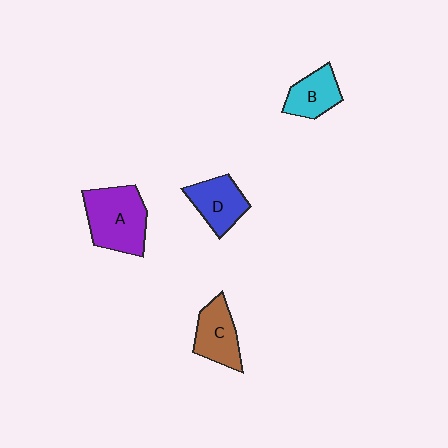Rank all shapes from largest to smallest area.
From largest to smallest: A (purple), C (brown), D (blue), B (cyan).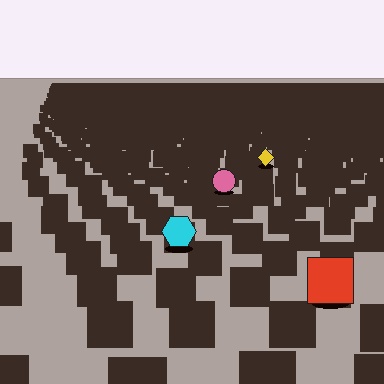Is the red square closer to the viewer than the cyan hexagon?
Yes. The red square is closer — you can tell from the texture gradient: the ground texture is coarser near it.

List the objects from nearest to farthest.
From nearest to farthest: the red square, the cyan hexagon, the pink circle, the yellow diamond.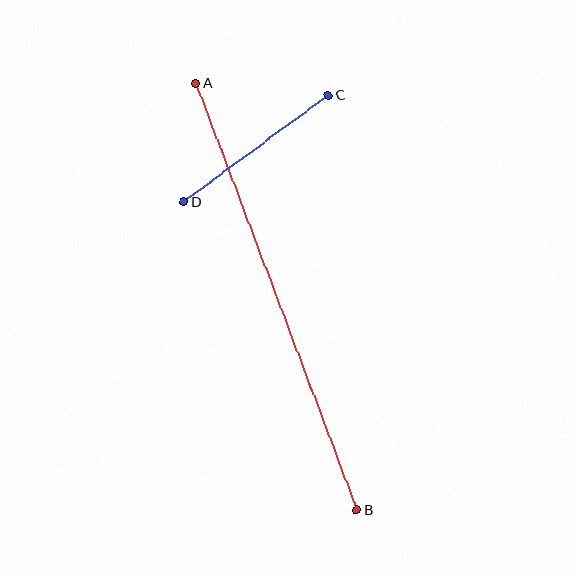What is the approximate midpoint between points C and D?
The midpoint is at approximately (256, 149) pixels.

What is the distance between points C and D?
The distance is approximately 180 pixels.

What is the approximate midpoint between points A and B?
The midpoint is at approximately (276, 297) pixels.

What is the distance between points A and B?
The distance is approximately 456 pixels.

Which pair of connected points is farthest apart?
Points A and B are farthest apart.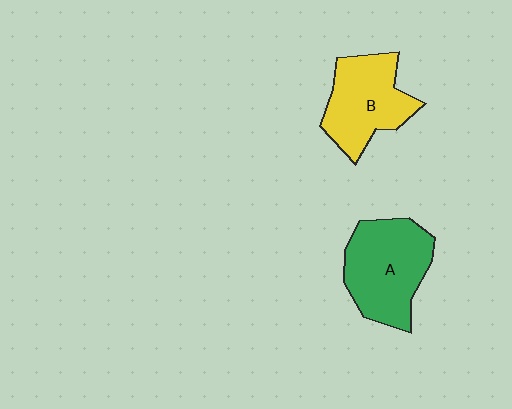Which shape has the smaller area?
Shape B (yellow).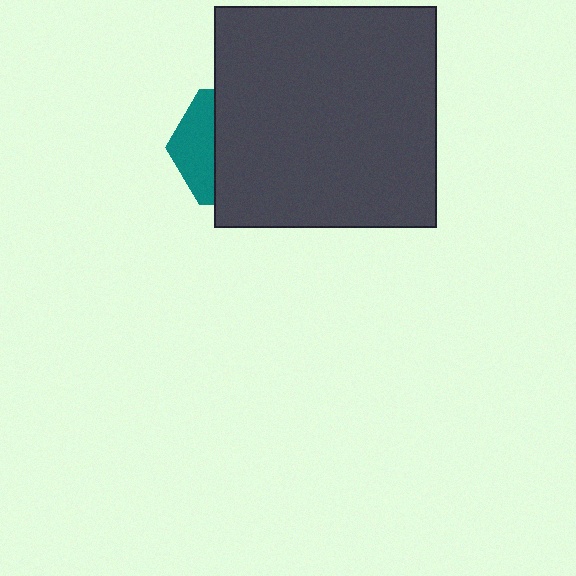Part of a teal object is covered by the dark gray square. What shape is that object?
It is a hexagon.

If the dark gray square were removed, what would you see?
You would see the complete teal hexagon.